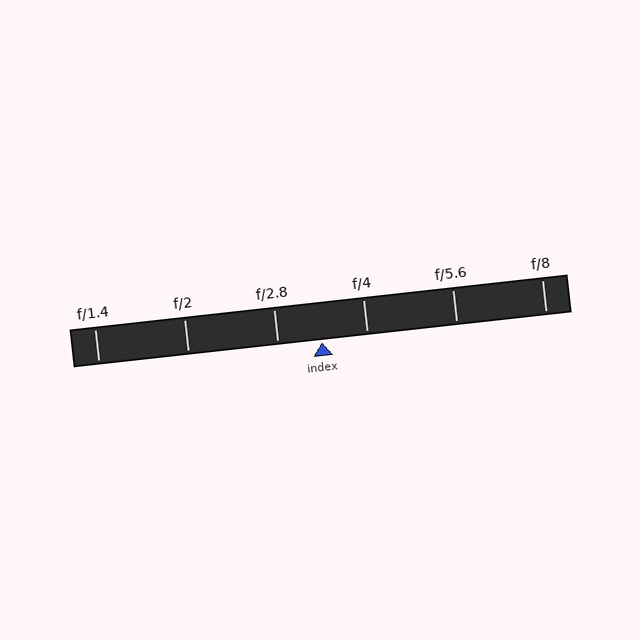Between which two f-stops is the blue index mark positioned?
The index mark is between f/2.8 and f/4.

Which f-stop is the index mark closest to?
The index mark is closest to f/2.8.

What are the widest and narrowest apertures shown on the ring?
The widest aperture shown is f/1.4 and the narrowest is f/8.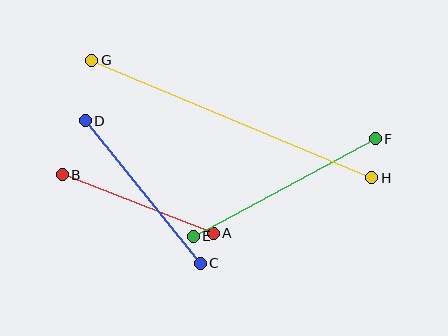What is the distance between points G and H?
The distance is approximately 303 pixels.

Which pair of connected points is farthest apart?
Points G and H are farthest apart.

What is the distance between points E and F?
The distance is approximately 206 pixels.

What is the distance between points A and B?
The distance is approximately 162 pixels.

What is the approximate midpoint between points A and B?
The midpoint is at approximately (138, 204) pixels.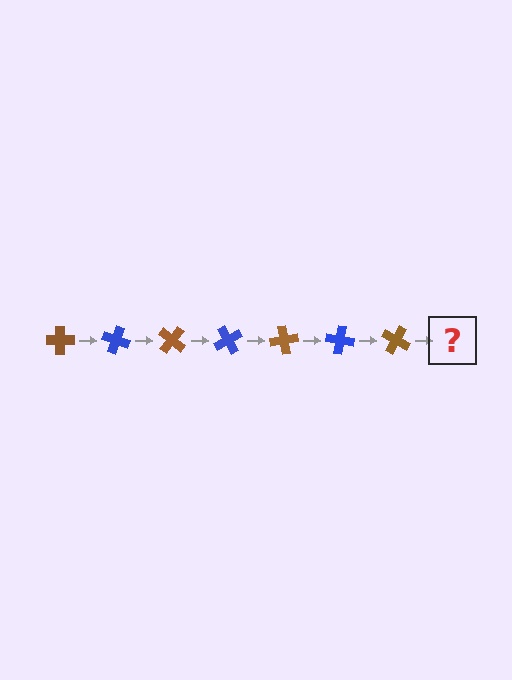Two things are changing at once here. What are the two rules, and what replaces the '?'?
The two rules are that it rotates 20 degrees each step and the color cycles through brown and blue. The '?' should be a blue cross, rotated 140 degrees from the start.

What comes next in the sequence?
The next element should be a blue cross, rotated 140 degrees from the start.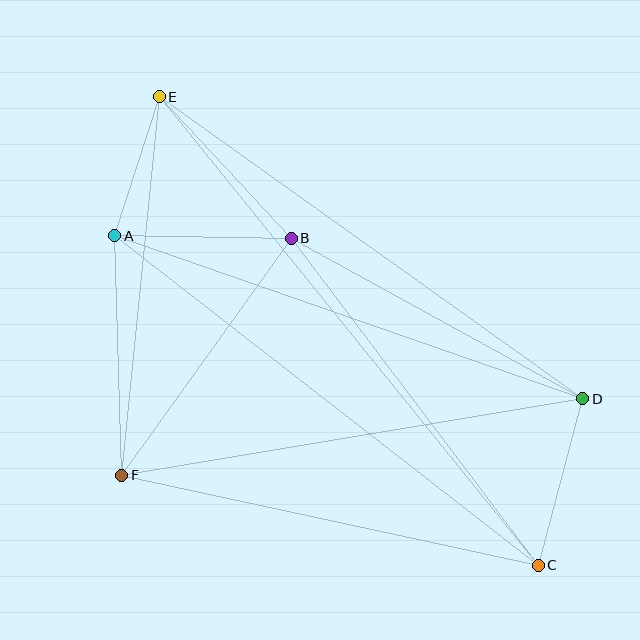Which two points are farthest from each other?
Points C and E are farthest from each other.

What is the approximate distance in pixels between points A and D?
The distance between A and D is approximately 496 pixels.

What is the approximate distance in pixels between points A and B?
The distance between A and B is approximately 176 pixels.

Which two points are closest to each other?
Points A and E are closest to each other.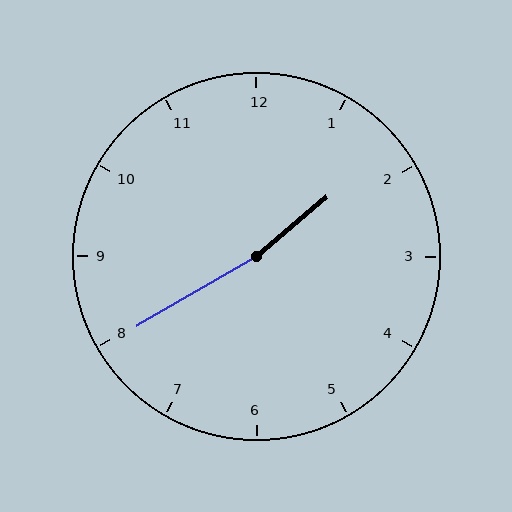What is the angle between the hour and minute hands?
Approximately 170 degrees.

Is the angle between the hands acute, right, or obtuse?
It is obtuse.